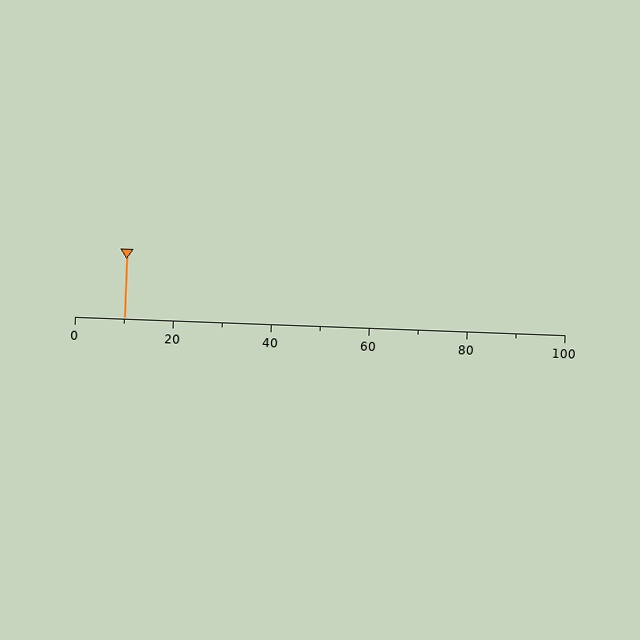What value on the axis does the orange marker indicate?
The marker indicates approximately 10.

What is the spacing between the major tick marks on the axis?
The major ticks are spaced 20 apart.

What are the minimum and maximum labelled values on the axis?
The axis runs from 0 to 100.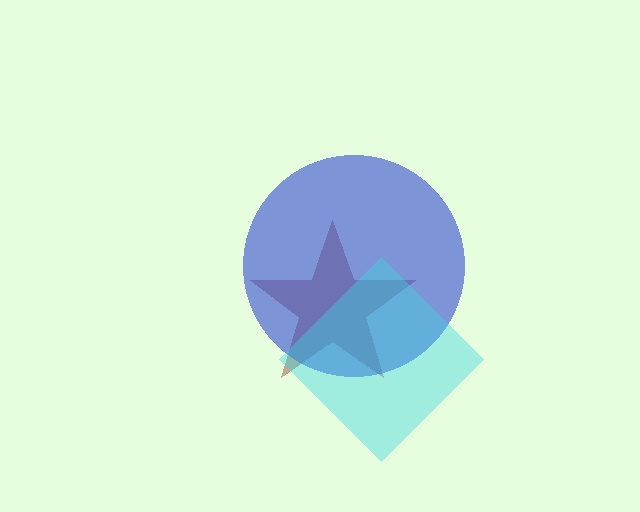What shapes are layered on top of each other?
The layered shapes are: a brown star, a blue circle, a cyan diamond.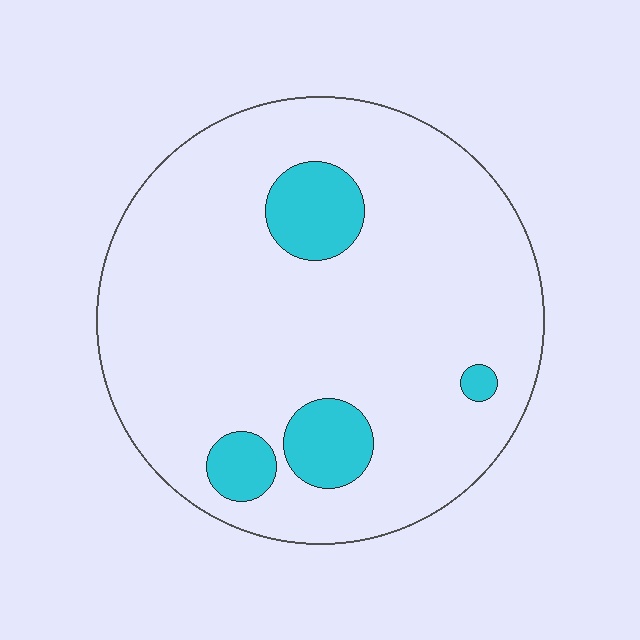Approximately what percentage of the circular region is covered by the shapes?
Approximately 10%.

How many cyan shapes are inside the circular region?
4.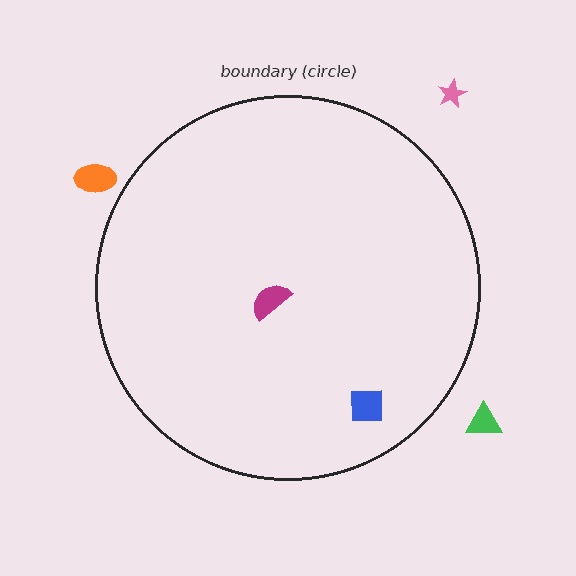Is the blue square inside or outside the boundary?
Inside.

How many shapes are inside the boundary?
2 inside, 3 outside.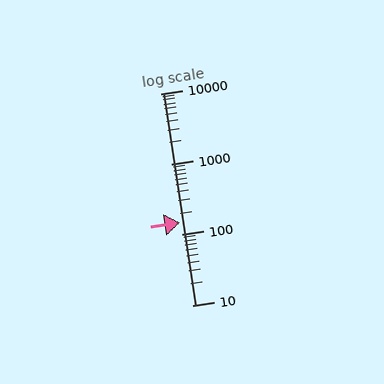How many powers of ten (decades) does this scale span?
The scale spans 3 decades, from 10 to 10000.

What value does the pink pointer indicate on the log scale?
The pointer indicates approximately 150.